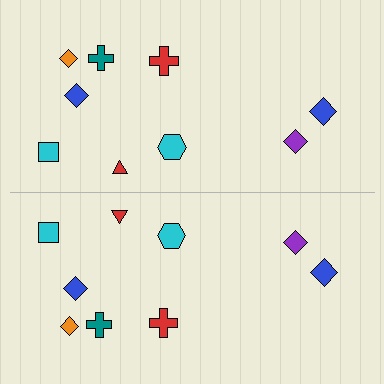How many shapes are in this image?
There are 18 shapes in this image.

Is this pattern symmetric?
Yes, this pattern has bilateral (reflection) symmetry.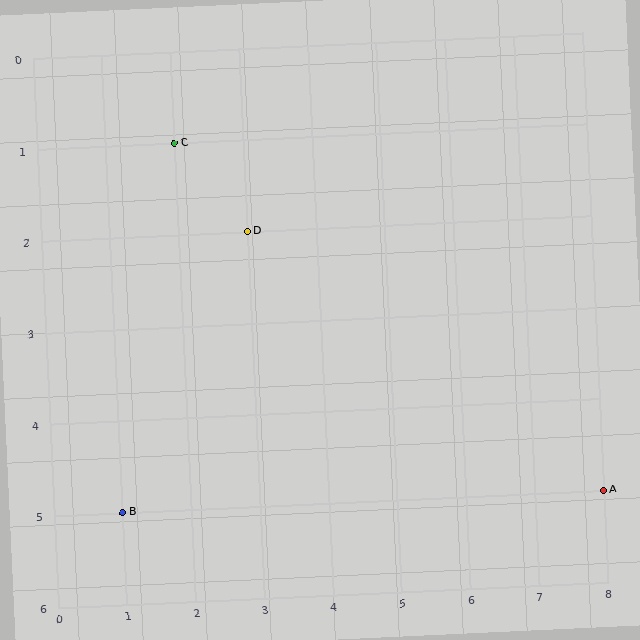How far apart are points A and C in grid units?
Points A and C are 6 columns and 4 rows apart (about 7.2 grid units diagonally).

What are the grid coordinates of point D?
Point D is at grid coordinates (3, 2).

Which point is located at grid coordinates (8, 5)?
Point A is at (8, 5).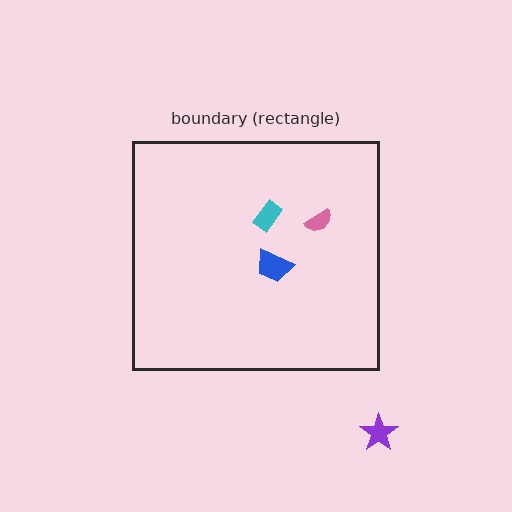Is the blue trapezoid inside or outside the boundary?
Inside.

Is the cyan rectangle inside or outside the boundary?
Inside.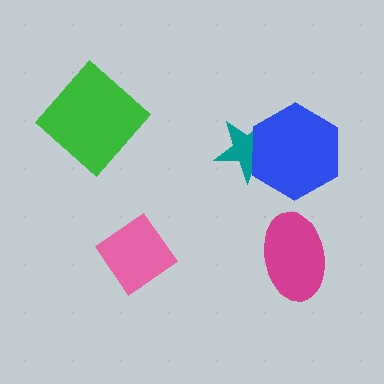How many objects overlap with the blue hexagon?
1 object overlaps with the blue hexagon.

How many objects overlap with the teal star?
1 object overlaps with the teal star.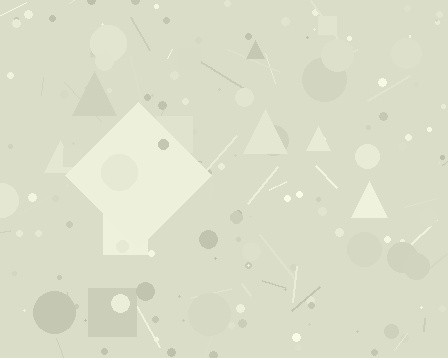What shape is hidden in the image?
A diamond is hidden in the image.